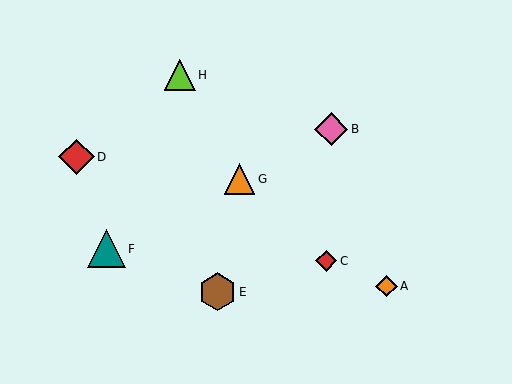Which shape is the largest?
The teal triangle (labeled F) is the largest.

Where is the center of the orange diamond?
The center of the orange diamond is at (386, 286).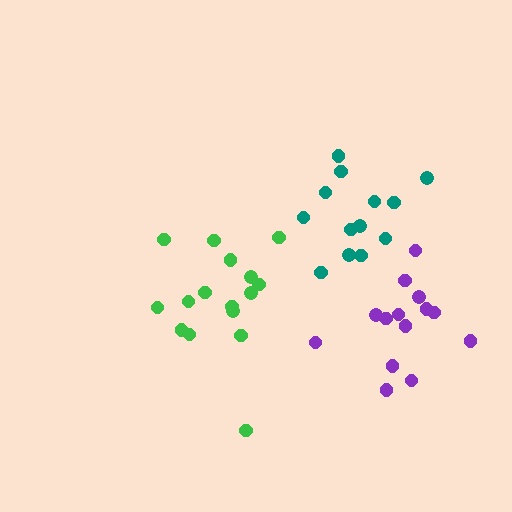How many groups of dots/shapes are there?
There are 3 groups.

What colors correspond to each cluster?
The clusters are colored: teal, green, purple.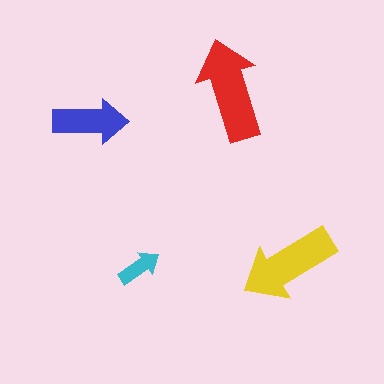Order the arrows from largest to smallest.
the red one, the yellow one, the blue one, the cyan one.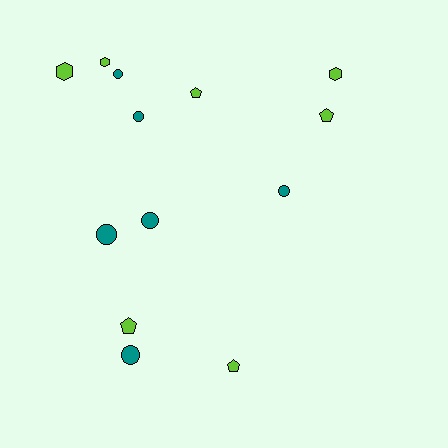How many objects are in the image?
There are 13 objects.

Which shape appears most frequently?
Circle, with 6 objects.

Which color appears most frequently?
Lime, with 7 objects.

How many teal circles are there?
There are 6 teal circles.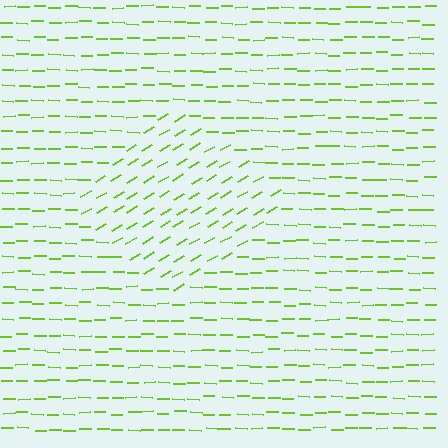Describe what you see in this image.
The image is filled with small lime line segments. A diamond region in the image has lines oriented differently from the surrounding lines, creating a visible texture boundary.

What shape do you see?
I see a diamond.